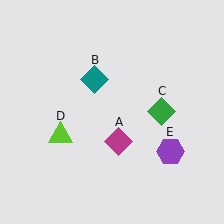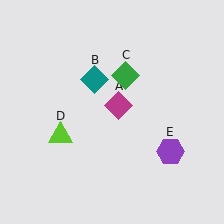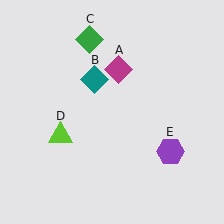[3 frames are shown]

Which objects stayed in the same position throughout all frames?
Teal diamond (object B) and lime triangle (object D) and purple hexagon (object E) remained stationary.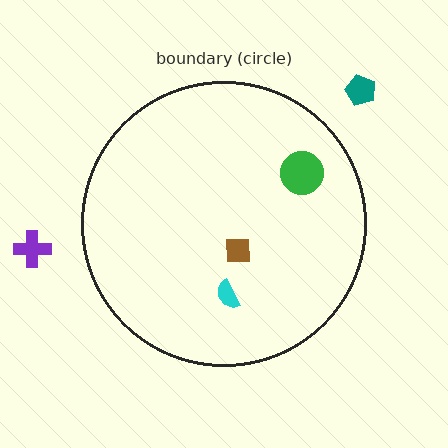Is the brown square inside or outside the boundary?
Inside.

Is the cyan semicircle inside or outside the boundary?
Inside.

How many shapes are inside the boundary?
3 inside, 2 outside.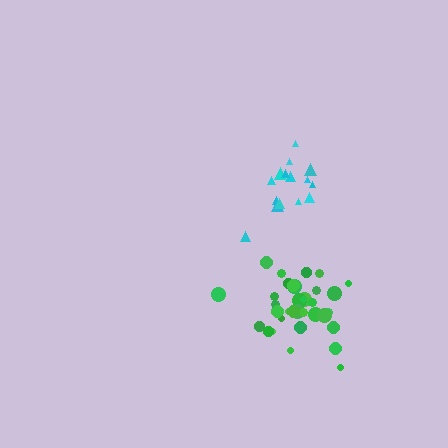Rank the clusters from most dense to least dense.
green, cyan.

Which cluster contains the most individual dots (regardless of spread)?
Green (34).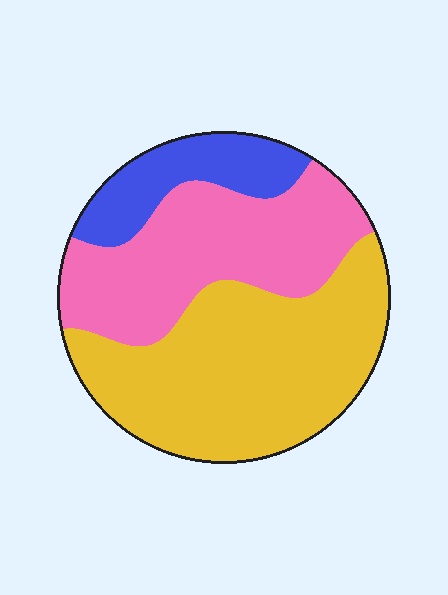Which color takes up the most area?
Yellow, at roughly 50%.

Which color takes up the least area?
Blue, at roughly 15%.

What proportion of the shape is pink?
Pink takes up about three eighths (3/8) of the shape.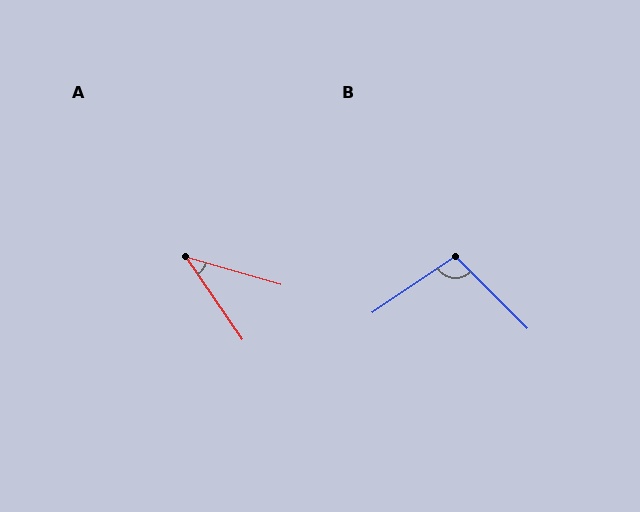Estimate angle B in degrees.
Approximately 101 degrees.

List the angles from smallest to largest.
A (39°), B (101°).